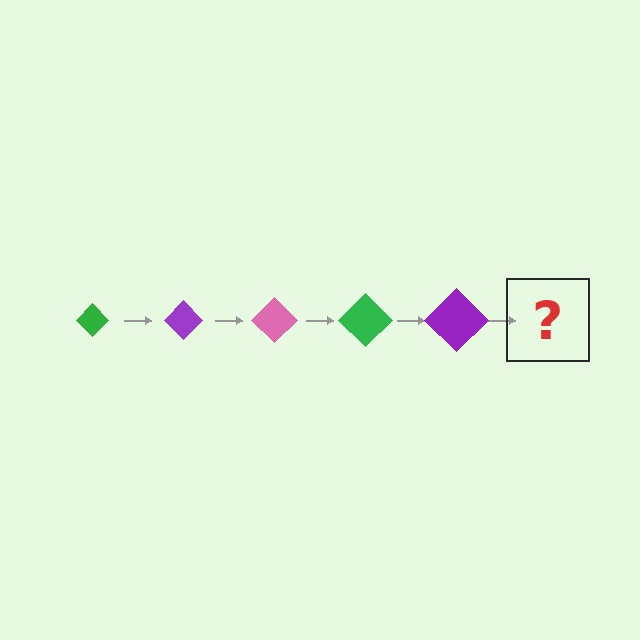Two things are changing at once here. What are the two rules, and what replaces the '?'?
The two rules are that the diamond grows larger each step and the color cycles through green, purple, and pink. The '?' should be a pink diamond, larger than the previous one.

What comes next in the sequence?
The next element should be a pink diamond, larger than the previous one.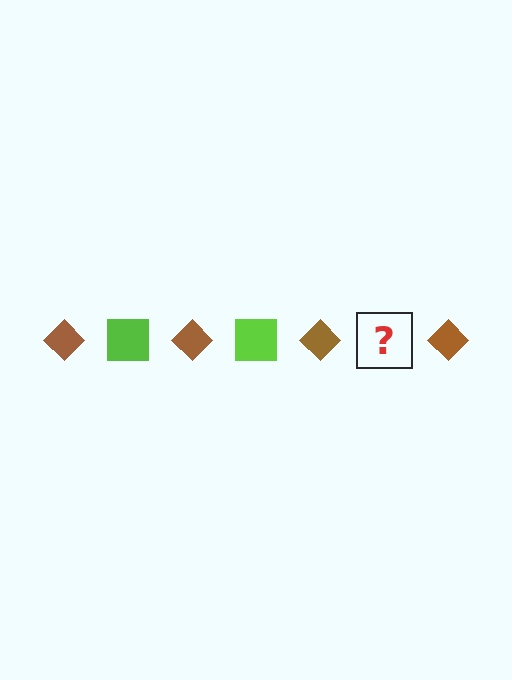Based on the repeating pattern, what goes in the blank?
The blank should be a lime square.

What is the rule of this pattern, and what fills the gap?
The rule is that the pattern alternates between brown diamond and lime square. The gap should be filled with a lime square.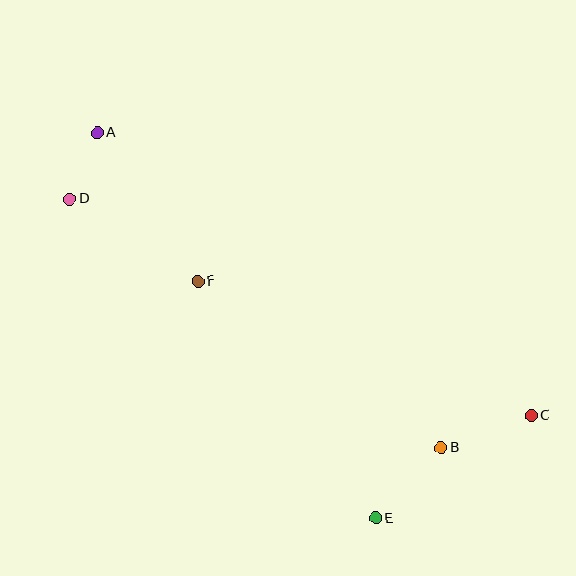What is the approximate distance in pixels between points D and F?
The distance between D and F is approximately 153 pixels.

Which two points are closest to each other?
Points A and D are closest to each other.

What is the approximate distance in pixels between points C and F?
The distance between C and F is approximately 359 pixels.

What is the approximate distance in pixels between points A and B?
The distance between A and B is approximately 466 pixels.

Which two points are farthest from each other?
Points A and C are farthest from each other.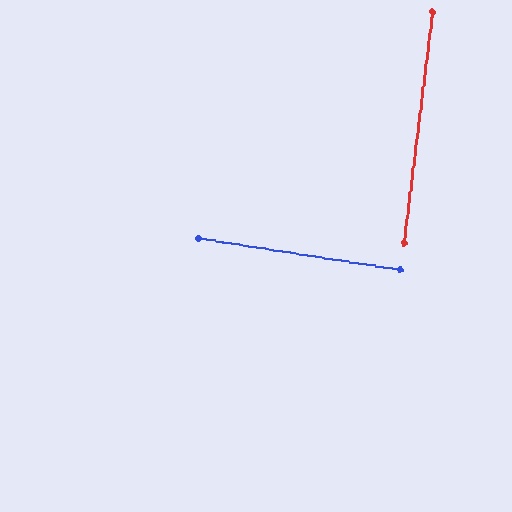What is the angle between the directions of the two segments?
Approximately 88 degrees.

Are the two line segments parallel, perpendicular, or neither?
Perpendicular — they meet at approximately 88°.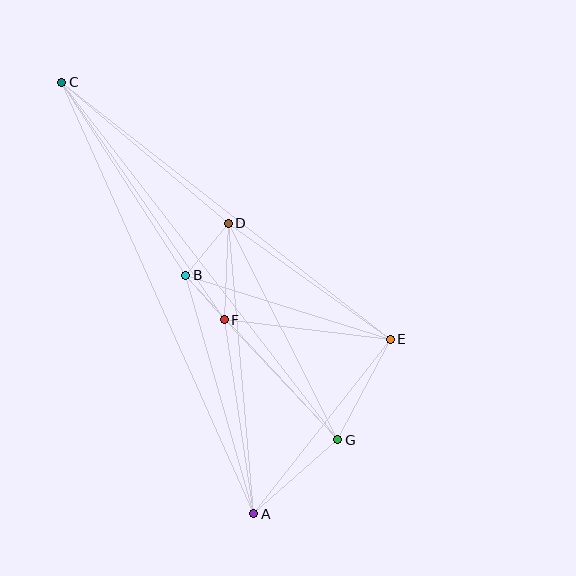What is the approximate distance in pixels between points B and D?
The distance between B and D is approximately 67 pixels.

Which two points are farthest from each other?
Points A and C are farthest from each other.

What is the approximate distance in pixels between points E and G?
The distance between E and G is approximately 113 pixels.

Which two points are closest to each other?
Points B and F are closest to each other.